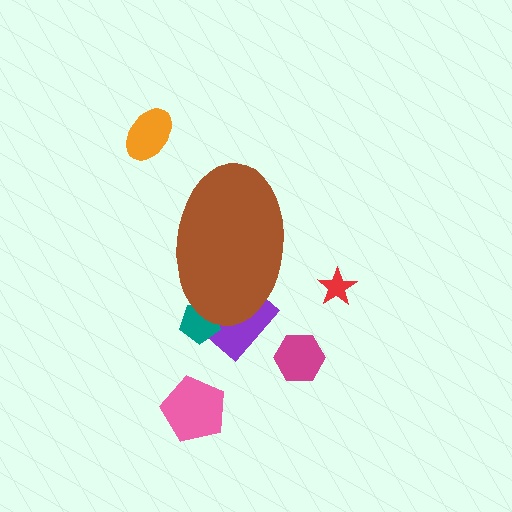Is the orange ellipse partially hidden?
No, the orange ellipse is fully visible.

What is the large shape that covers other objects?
A brown ellipse.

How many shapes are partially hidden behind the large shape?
2 shapes are partially hidden.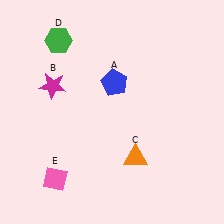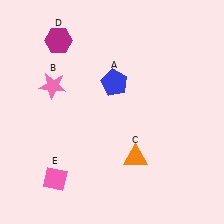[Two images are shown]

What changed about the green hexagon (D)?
In Image 1, D is green. In Image 2, it changed to magenta.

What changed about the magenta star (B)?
In Image 1, B is magenta. In Image 2, it changed to pink.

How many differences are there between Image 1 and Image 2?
There are 2 differences between the two images.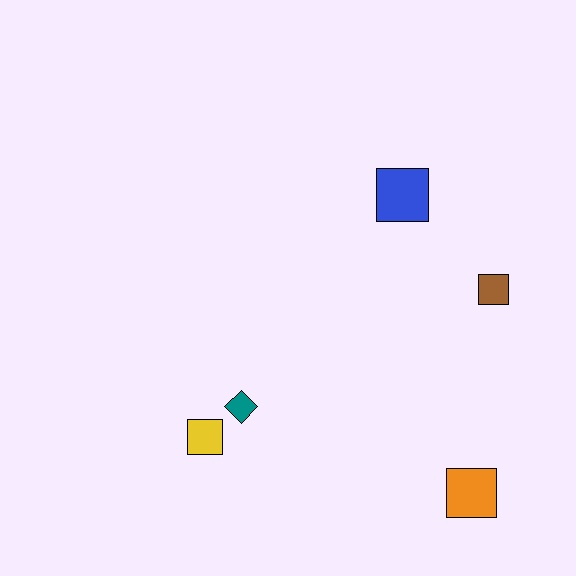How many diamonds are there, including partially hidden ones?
There is 1 diamond.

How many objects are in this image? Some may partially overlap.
There are 5 objects.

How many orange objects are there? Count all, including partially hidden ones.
There is 1 orange object.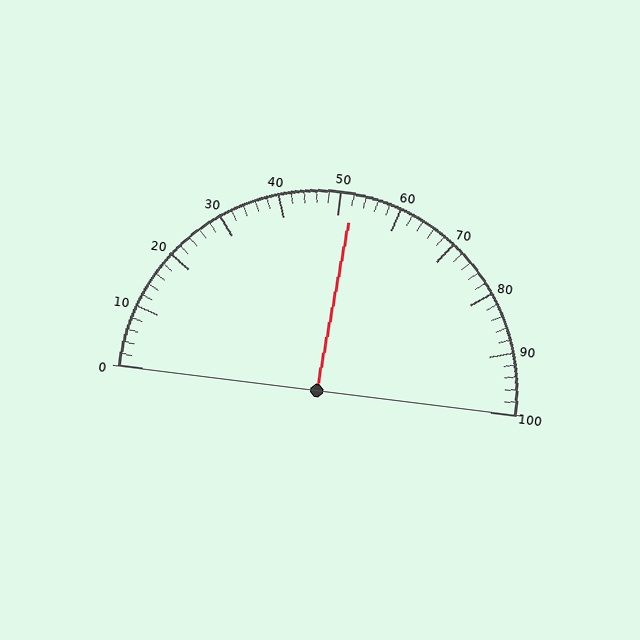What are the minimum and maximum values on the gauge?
The gauge ranges from 0 to 100.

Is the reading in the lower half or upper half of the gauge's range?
The reading is in the upper half of the range (0 to 100).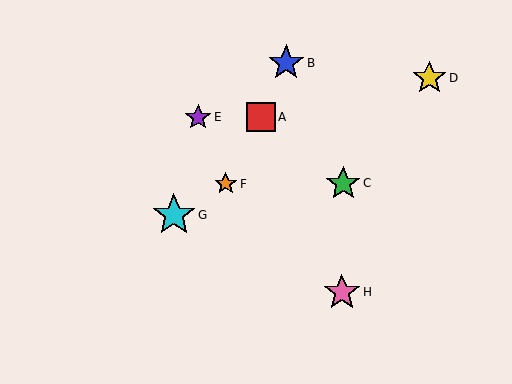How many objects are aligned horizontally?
2 objects (A, E) are aligned horizontally.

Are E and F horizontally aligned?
No, E is at y≈117 and F is at y≈184.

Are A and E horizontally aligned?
Yes, both are at y≈117.